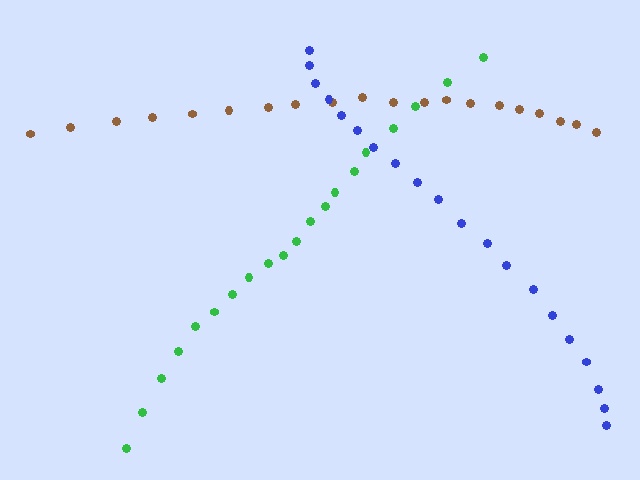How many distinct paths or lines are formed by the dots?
There are 3 distinct paths.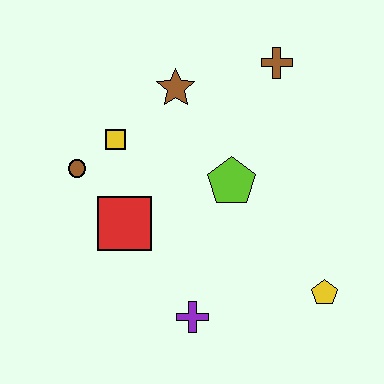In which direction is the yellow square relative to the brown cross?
The yellow square is to the left of the brown cross.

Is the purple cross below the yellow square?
Yes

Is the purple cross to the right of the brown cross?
No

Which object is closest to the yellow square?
The brown circle is closest to the yellow square.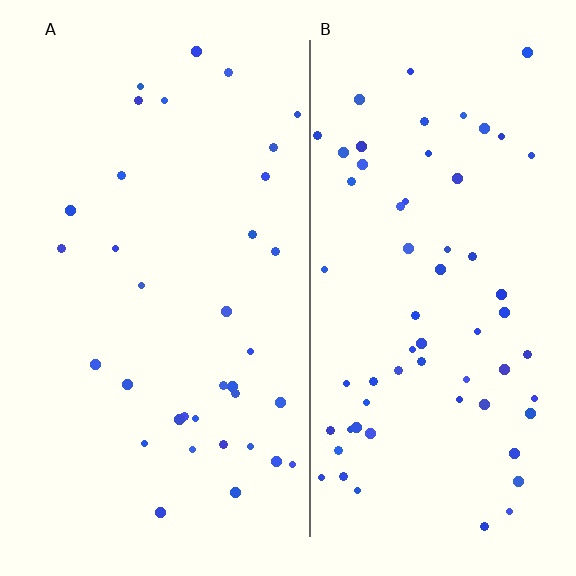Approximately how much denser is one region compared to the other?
Approximately 1.8× — region B over region A.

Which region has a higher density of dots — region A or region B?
B (the right).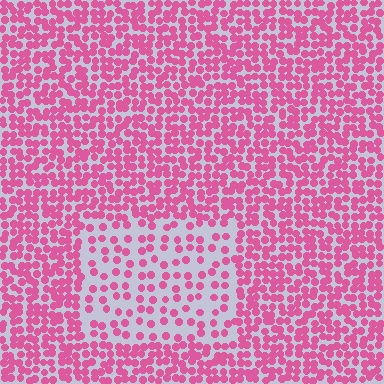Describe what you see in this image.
The image contains small pink elements arranged at two different densities. A rectangle-shaped region is visible where the elements are less densely packed than the surrounding area.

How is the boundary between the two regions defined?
The boundary is defined by a change in element density (approximately 2.2x ratio). All elements are the same color, size, and shape.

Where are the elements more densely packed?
The elements are more densely packed outside the rectangle boundary.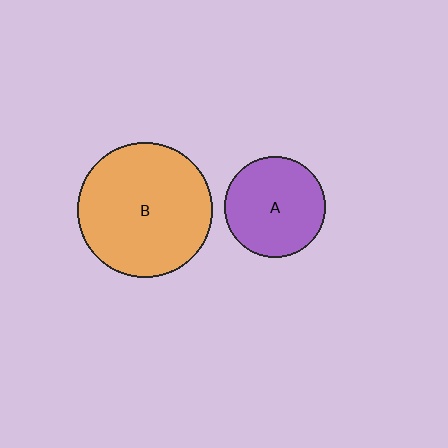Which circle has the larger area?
Circle B (orange).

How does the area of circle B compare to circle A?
Approximately 1.8 times.